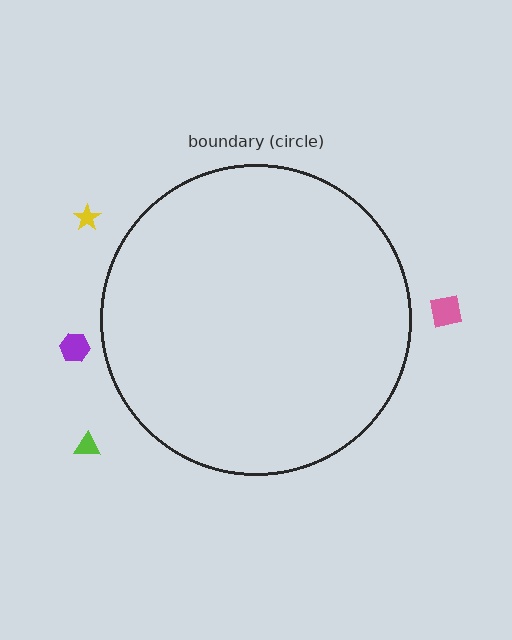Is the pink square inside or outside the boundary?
Outside.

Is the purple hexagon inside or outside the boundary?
Outside.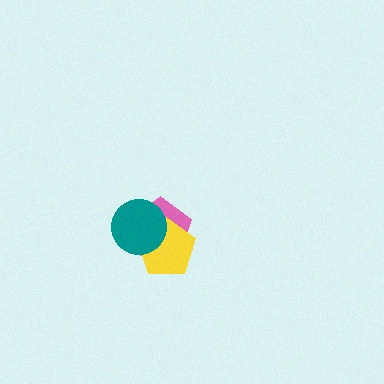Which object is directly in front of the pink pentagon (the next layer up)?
The yellow pentagon is directly in front of the pink pentagon.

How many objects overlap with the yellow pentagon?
2 objects overlap with the yellow pentagon.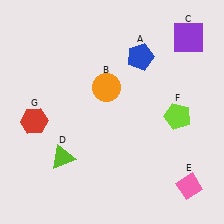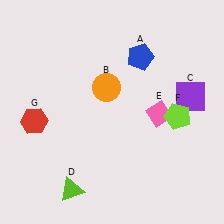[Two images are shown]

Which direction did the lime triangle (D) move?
The lime triangle (D) moved down.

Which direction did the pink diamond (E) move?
The pink diamond (E) moved up.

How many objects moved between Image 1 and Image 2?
3 objects moved between the two images.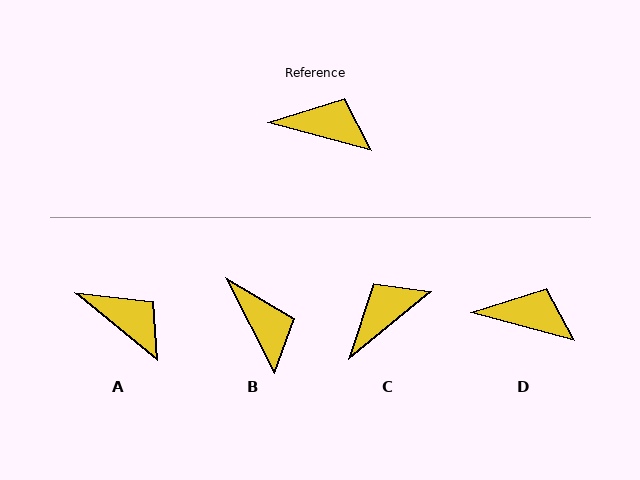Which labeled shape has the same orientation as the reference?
D.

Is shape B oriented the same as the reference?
No, it is off by about 48 degrees.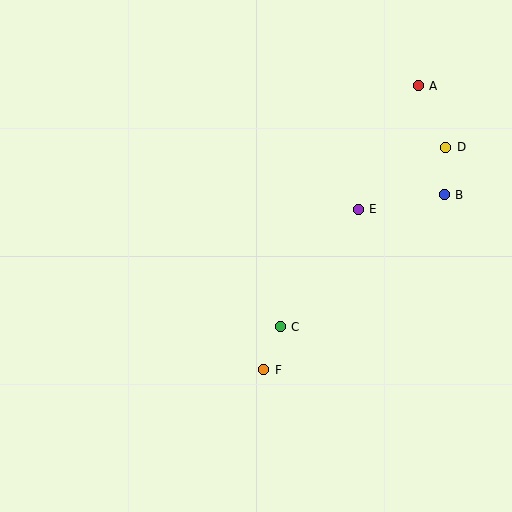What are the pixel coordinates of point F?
Point F is at (264, 370).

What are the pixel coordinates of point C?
Point C is at (280, 327).